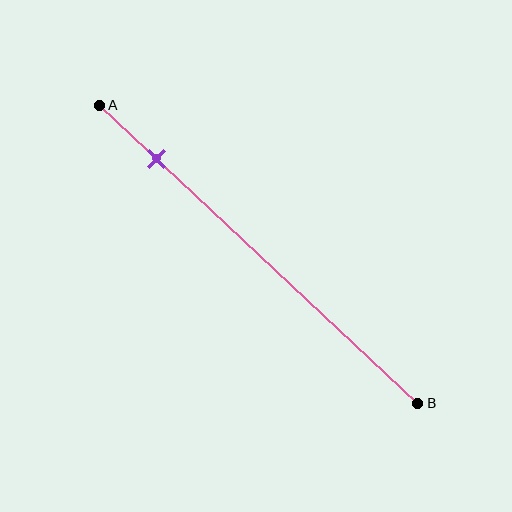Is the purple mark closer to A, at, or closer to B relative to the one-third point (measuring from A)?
The purple mark is closer to point A than the one-third point of segment AB.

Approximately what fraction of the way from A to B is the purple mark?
The purple mark is approximately 20% of the way from A to B.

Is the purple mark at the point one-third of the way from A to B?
No, the mark is at about 20% from A, not at the 33% one-third point.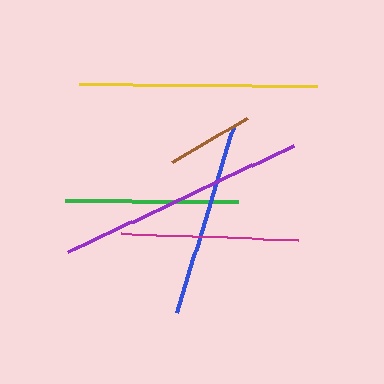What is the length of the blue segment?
The blue segment is approximately 193 pixels long.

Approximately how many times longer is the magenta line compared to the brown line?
The magenta line is approximately 2.1 times the length of the brown line.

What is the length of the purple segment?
The purple segment is approximately 249 pixels long.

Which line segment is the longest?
The purple line is the longest at approximately 249 pixels.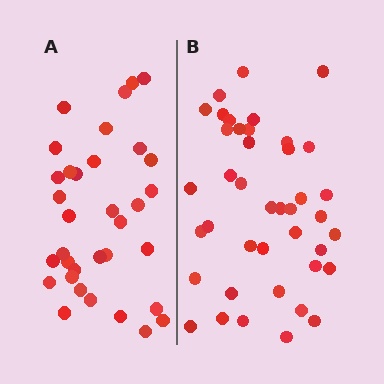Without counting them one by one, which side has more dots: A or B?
Region B (the right region) has more dots.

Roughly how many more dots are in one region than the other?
Region B has roughly 8 or so more dots than region A.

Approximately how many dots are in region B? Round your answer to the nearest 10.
About 40 dots. (The exact count is 41, which rounds to 40.)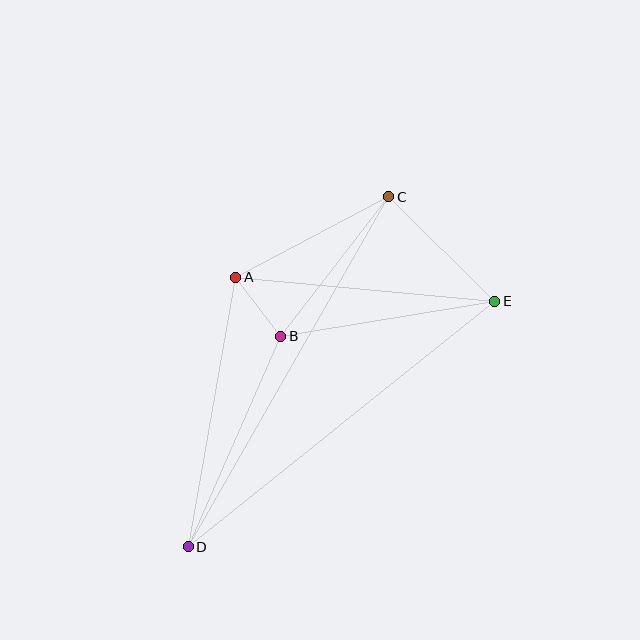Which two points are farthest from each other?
Points C and D are farthest from each other.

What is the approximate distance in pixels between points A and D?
The distance between A and D is approximately 274 pixels.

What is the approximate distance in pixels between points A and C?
The distance between A and C is approximately 173 pixels.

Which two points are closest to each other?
Points A and B are closest to each other.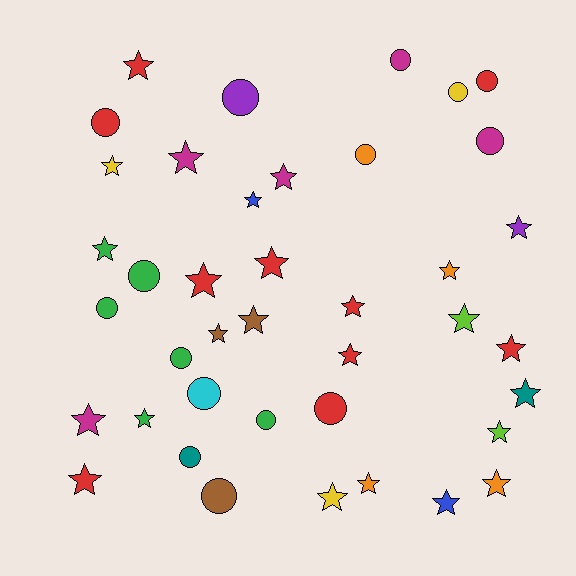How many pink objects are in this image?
There are no pink objects.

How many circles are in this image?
There are 15 circles.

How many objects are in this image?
There are 40 objects.